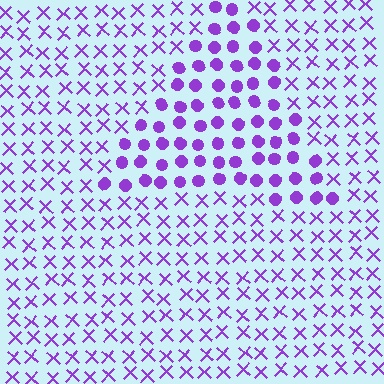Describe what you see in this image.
The image is filled with small purple elements arranged in a uniform grid. A triangle-shaped region contains circles, while the surrounding area contains X marks. The boundary is defined purely by the change in element shape.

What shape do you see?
I see a triangle.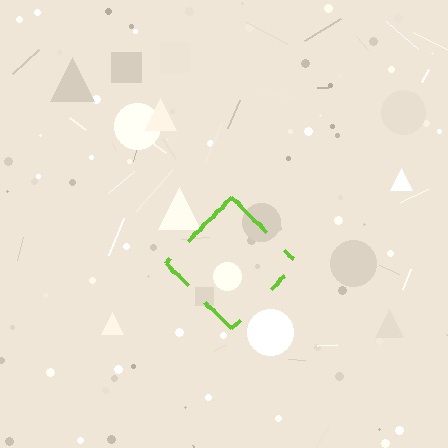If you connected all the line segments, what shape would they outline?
They would outline a diamond.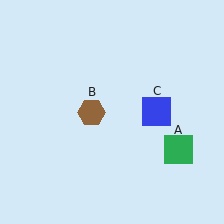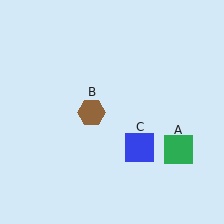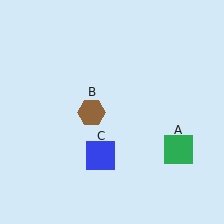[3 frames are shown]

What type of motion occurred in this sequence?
The blue square (object C) rotated clockwise around the center of the scene.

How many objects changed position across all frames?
1 object changed position: blue square (object C).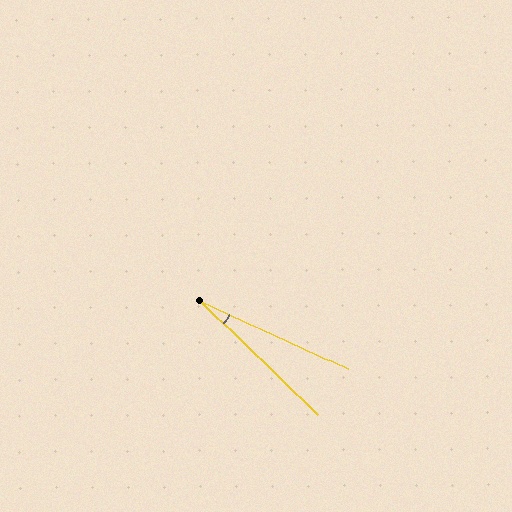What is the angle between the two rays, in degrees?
Approximately 19 degrees.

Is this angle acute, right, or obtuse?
It is acute.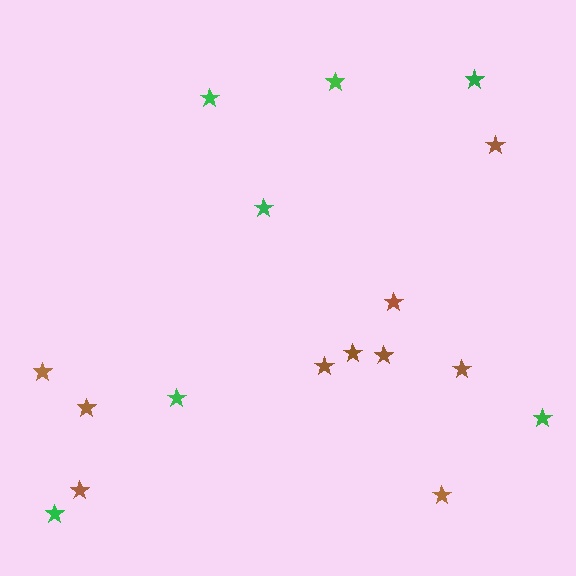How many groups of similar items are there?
There are 2 groups: one group of brown stars (10) and one group of green stars (7).